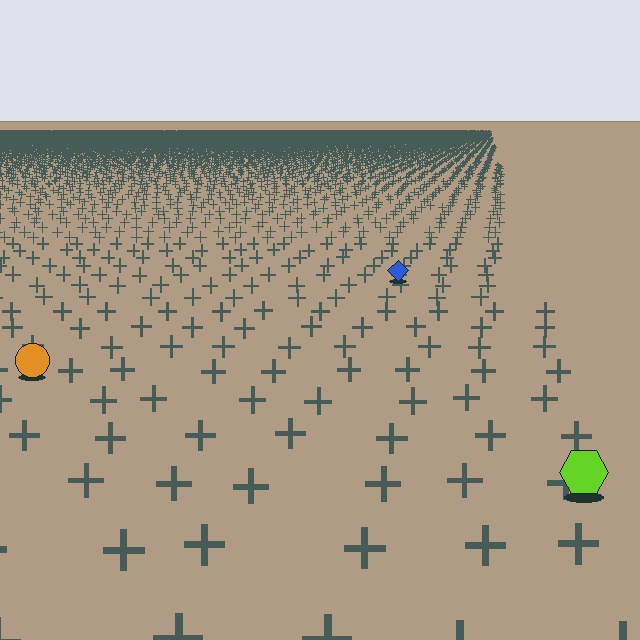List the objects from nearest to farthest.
From nearest to farthest: the lime hexagon, the orange circle, the blue diamond.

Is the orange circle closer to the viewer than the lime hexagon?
No. The lime hexagon is closer — you can tell from the texture gradient: the ground texture is coarser near it.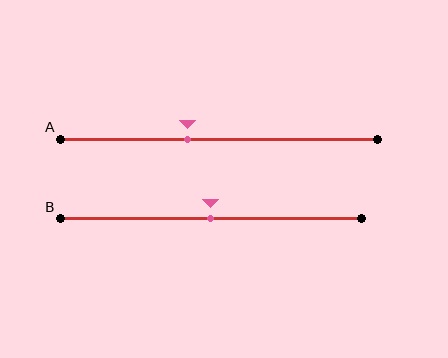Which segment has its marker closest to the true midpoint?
Segment B has its marker closest to the true midpoint.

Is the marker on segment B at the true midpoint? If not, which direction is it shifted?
Yes, the marker on segment B is at the true midpoint.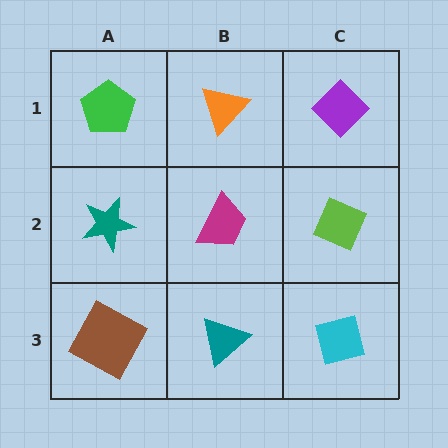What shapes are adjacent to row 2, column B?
An orange triangle (row 1, column B), a teal triangle (row 3, column B), a teal star (row 2, column A), a lime diamond (row 2, column C).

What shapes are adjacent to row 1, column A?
A teal star (row 2, column A), an orange triangle (row 1, column B).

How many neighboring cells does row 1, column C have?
2.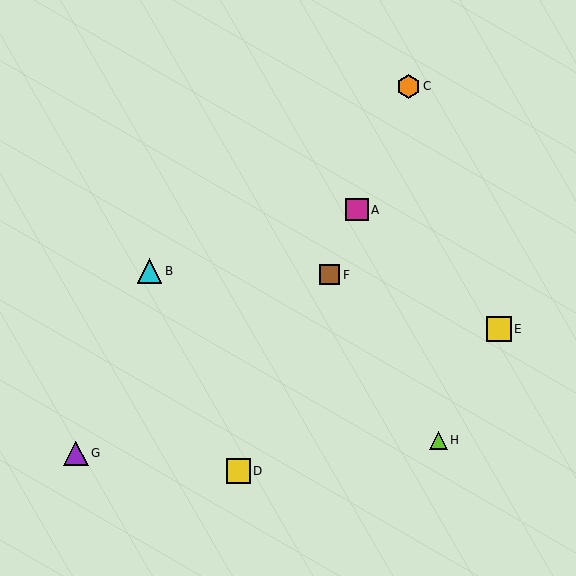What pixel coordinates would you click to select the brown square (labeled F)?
Click at (330, 275) to select the brown square F.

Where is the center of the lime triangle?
The center of the lime triangle is at (438, 440).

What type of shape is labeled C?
Shape C is an orange hexagon.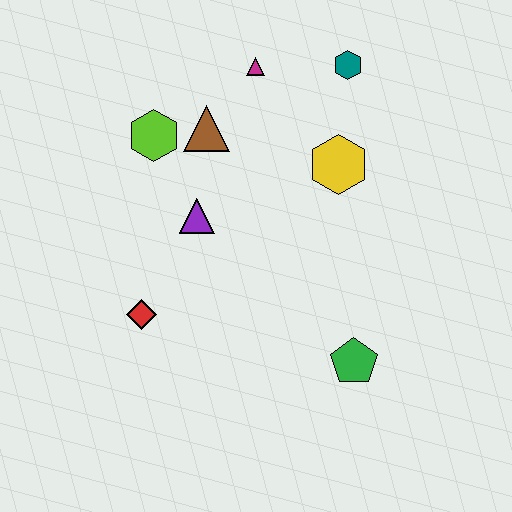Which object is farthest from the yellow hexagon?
The red diamond is farthest from the yellow hexagon.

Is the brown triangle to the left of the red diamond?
No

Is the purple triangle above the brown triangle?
No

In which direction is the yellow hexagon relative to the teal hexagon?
The yellow hexagon is below the teal hexagon.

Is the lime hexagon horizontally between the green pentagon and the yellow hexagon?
No